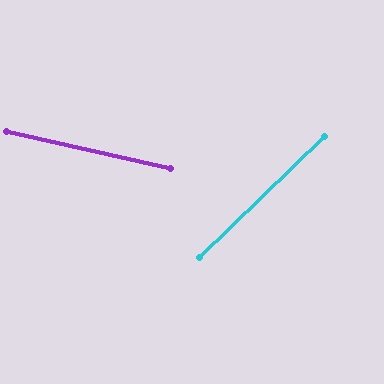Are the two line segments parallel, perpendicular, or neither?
Neither parallel nor perpendicular — they differ by about 57°.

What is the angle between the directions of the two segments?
Approximately 57 degrees.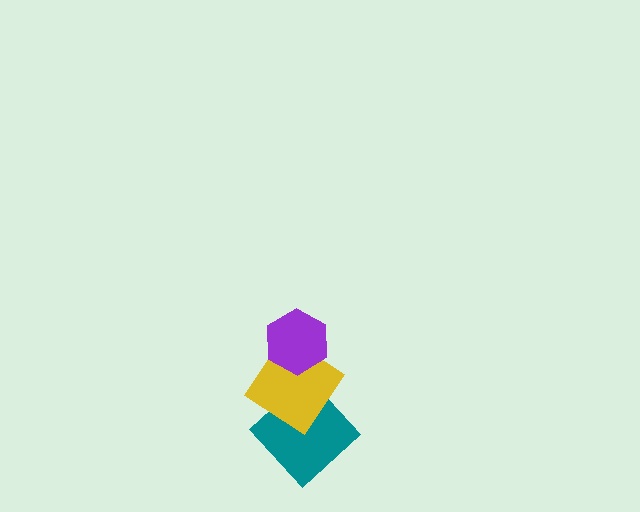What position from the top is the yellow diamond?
The yellow diamond is 2nd from the top.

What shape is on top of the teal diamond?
The yellow diamond is on top of the teal diamond.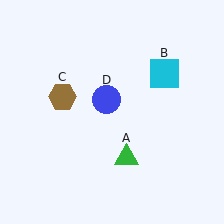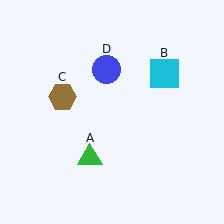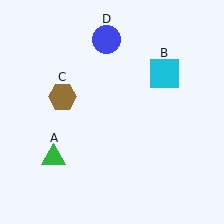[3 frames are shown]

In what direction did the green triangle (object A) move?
The green triangle (object A) moved left.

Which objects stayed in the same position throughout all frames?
Cyan square (object B) and brown hexagon (object C) remained stationary.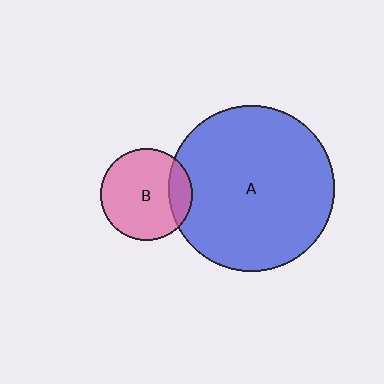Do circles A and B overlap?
Yes.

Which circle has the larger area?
Circle A (blue).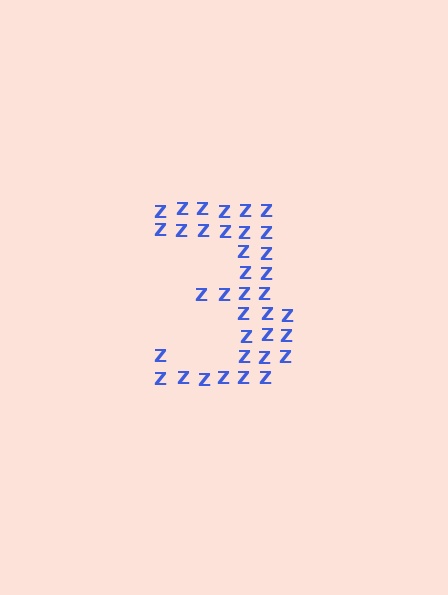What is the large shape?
The large shape is the digit 3.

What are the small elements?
The small elements are letter Z's.